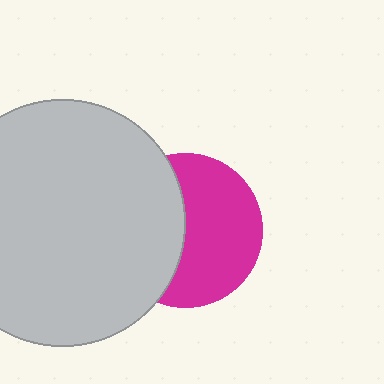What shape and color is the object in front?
The object in front is a light gray circle.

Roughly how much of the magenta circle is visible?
About half of it is visible (roughly 57%).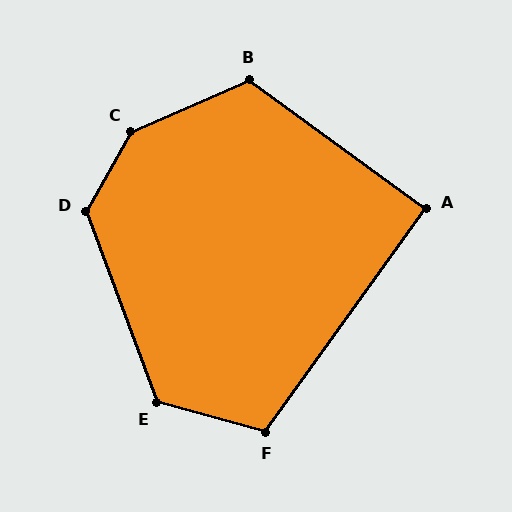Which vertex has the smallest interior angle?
A, at approximately 90 degrees.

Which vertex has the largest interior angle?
C, at approximately 143 degrees.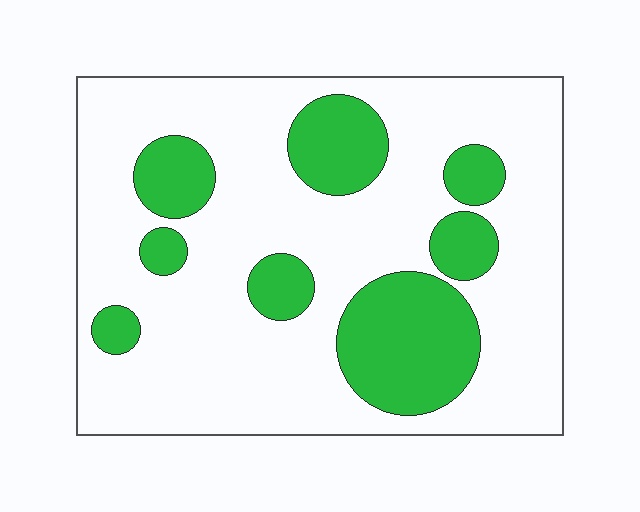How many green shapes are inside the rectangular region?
8.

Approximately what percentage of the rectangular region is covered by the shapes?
Approximately 25%.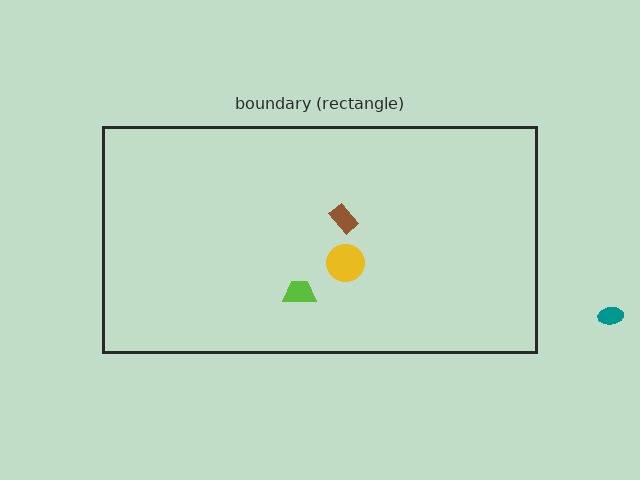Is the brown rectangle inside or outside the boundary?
Inside.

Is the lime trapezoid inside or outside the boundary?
Inside.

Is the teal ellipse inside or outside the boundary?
Outside.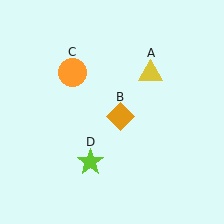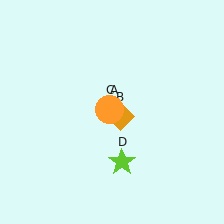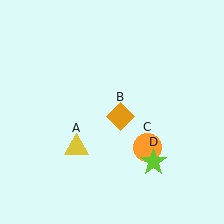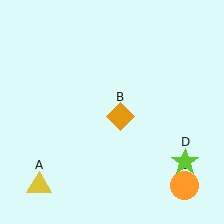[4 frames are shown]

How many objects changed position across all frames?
3 objects changed position: yellow triangle (object A), orange circle (object C), lime star (object D).